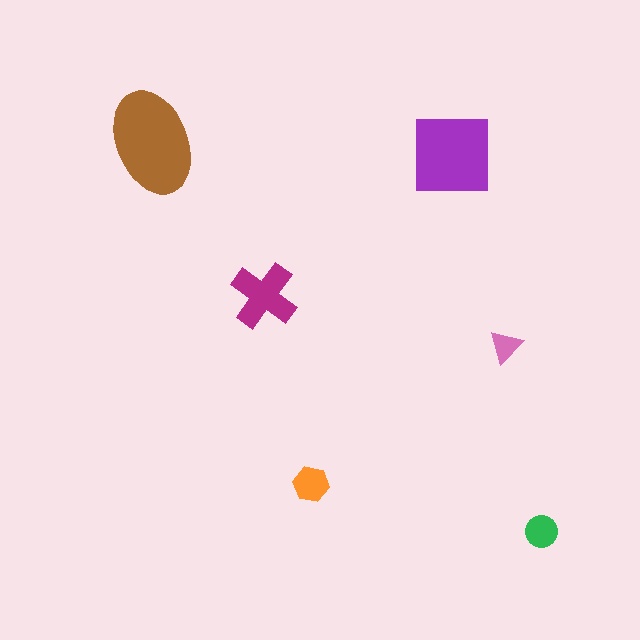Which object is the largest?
The brown ellipse.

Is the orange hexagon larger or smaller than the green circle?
Larger.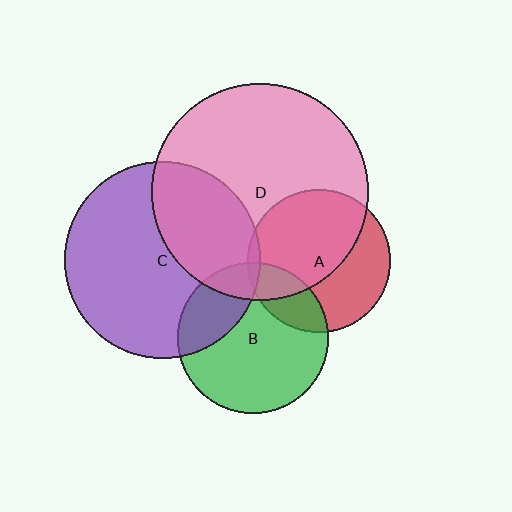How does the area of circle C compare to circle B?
Approximately 1.7 times.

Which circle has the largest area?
Circle D (pink).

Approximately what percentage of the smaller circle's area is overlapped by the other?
Approximately 5%.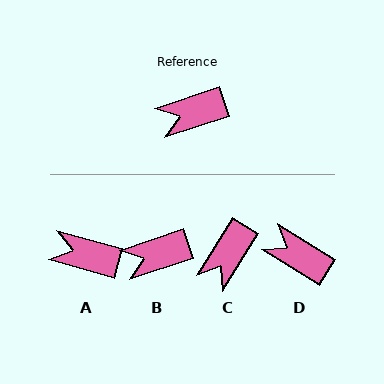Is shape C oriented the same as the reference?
No, it is off by about 40 degrees.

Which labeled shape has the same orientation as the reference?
B.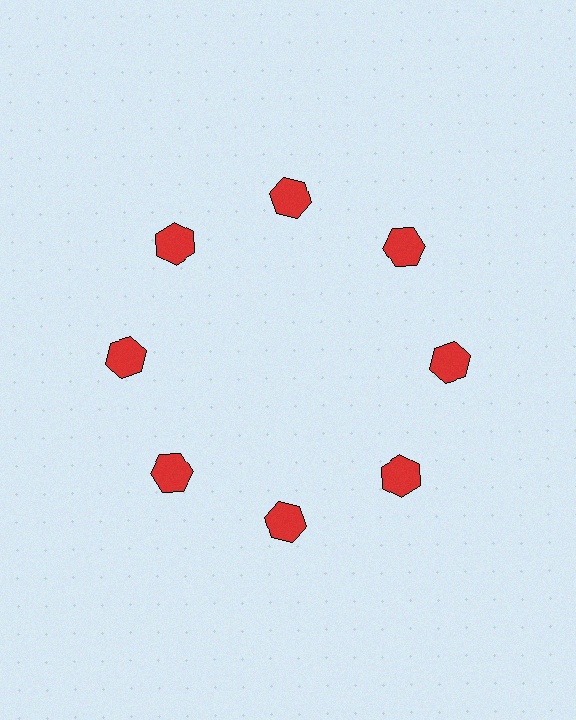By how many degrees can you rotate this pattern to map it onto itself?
The pattern maps onto itself every 45 degrees of rotation.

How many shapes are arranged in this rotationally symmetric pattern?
There are 8 shapes, arranged in 8 groups of 1.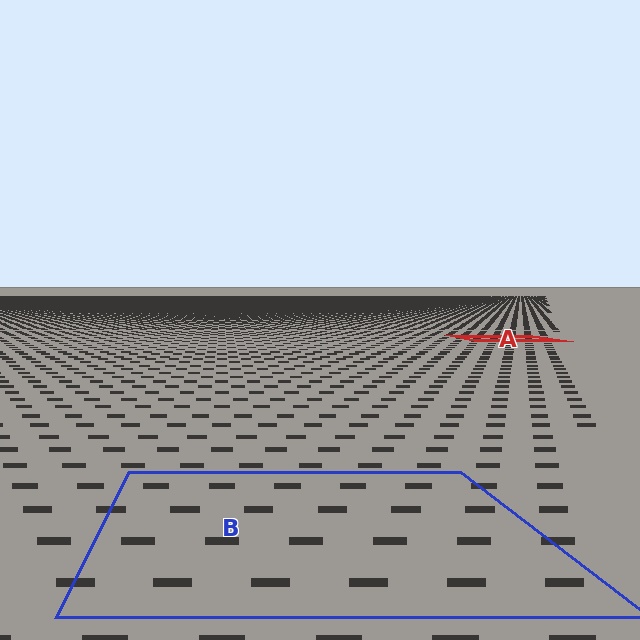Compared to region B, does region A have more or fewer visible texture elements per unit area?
Region A has more texture elements per unit area — they are packed more densely because it is farther away.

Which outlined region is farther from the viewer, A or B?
Region A is farther from the viewer — the texture elements inside it appear smaller and more densely packed.